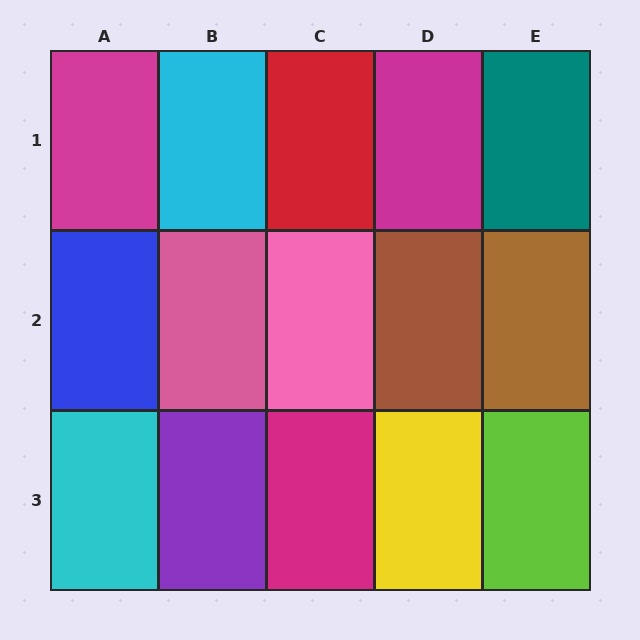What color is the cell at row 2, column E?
Brown.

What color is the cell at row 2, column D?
Brown.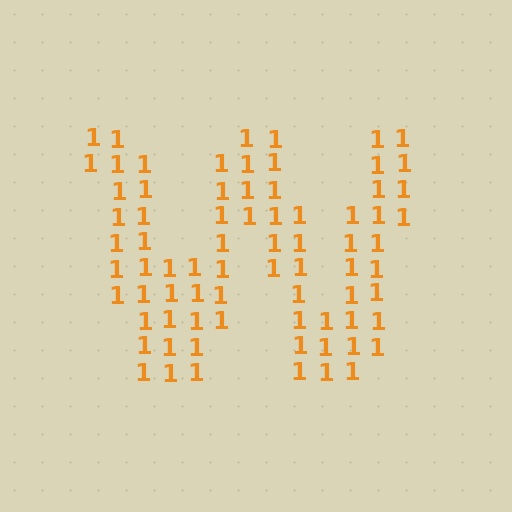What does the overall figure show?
The overall figure shows the letter W.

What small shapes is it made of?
It is made of small digit 1's.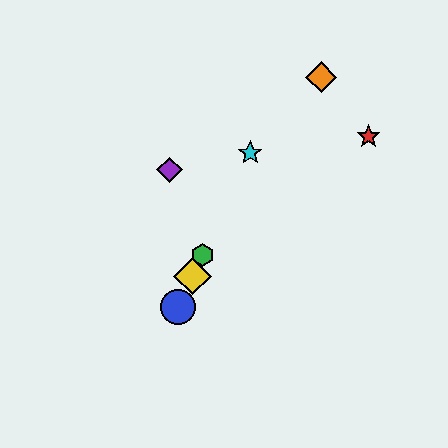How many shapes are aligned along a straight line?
4 shapes (the blue circle, the green hexagon, the yellow diamond, the cyan star) are aligned along a straight line.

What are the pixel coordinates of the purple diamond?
The purple diamond is at (169, 170).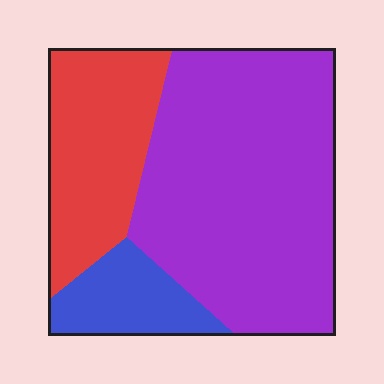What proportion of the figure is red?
Red takes up between a quarter and a half of the figure.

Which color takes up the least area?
Blue, at roughly 15%.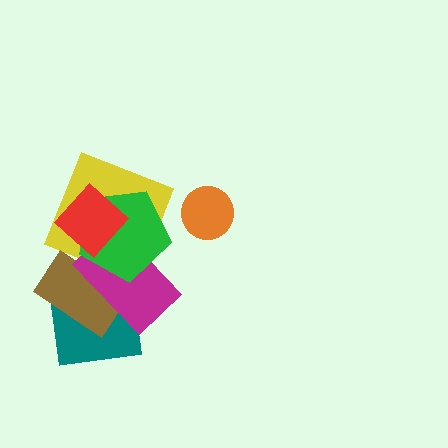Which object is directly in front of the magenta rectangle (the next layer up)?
The green pentagon is directly in front of the magenta rectangle.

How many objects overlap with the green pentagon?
4 objects overlap with the green pentagon.